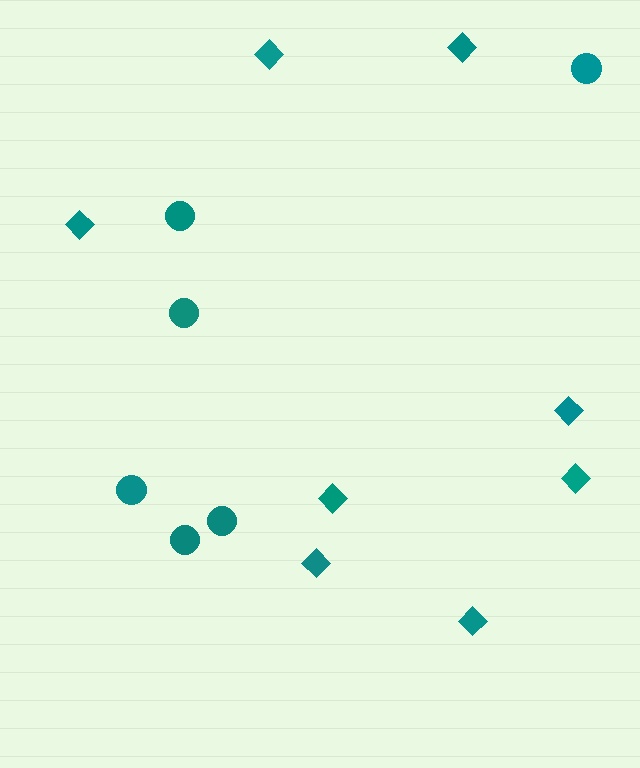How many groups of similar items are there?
There are 2 groups: one group of circles (6) and one group of diamonds (8).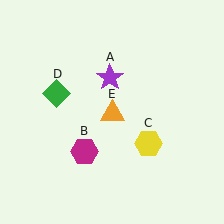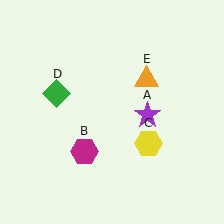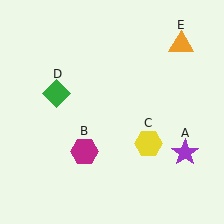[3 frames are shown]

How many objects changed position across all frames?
2 objects changed position: purple star (object A), orange triangle (object E).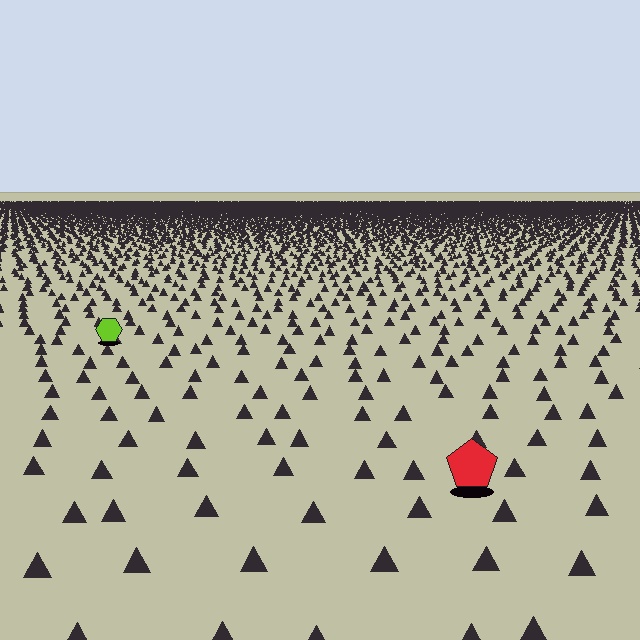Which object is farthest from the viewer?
The lime hexagon is farthest from the viewer. It appears smaller and the ground texture around it is denser.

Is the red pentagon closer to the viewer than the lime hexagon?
Yes. The red pentagon is closer — you can tell from the texture gradient: the ground texture is coarser near it.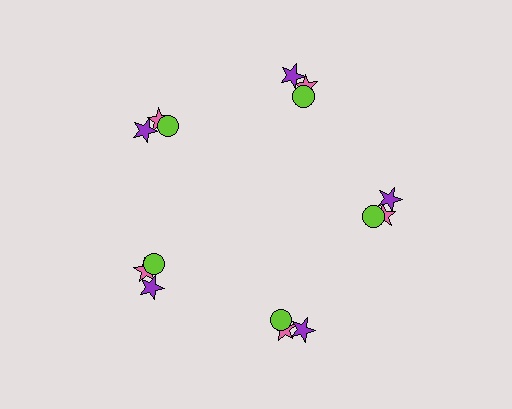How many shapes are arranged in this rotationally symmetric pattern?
There are 15 shapes, arranged in 5 groups of 3.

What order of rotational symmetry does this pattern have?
This pattern has 5-fold rotational symmetry.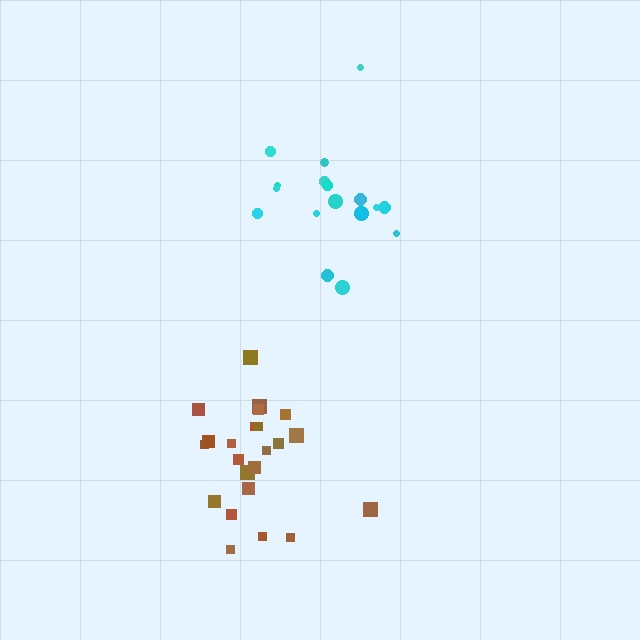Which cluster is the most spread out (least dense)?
Cyan.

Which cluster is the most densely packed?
Brown.